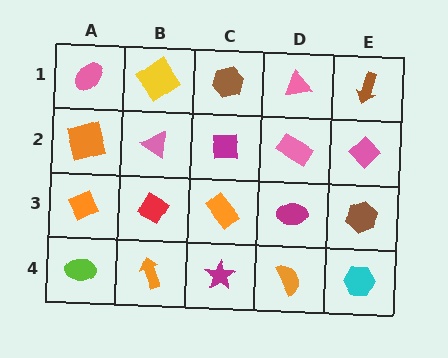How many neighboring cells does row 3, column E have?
3.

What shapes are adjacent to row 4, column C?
An orange rectangle (row 3, column C), an orange arrow (row 4, column B), an orange semicircle (row 4, column D).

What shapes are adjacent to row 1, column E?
A pink diamond (row 2, column E), a pink triangle (row 1, column D).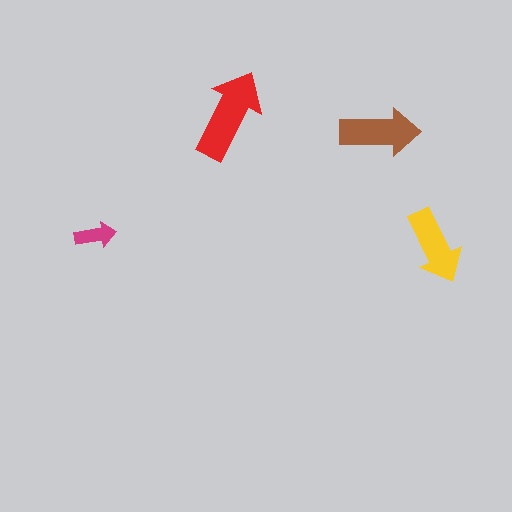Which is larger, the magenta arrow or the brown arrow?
The brown one.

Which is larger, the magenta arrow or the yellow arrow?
The yellow one.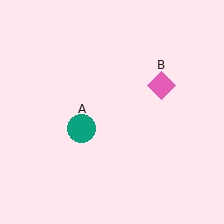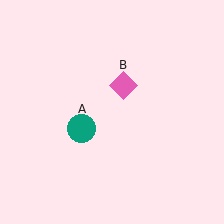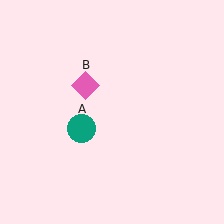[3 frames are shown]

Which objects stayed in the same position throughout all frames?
Teal circle (object A) remained stationary.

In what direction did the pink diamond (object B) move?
The pink diamond (object B) moved left.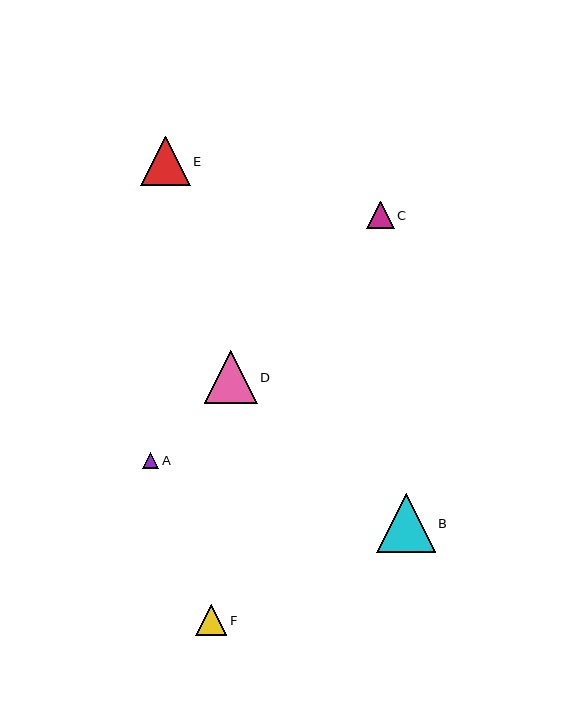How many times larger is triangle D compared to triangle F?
Triangle D is approximately 1.7 times the size of triangle F.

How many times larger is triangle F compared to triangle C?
Triangle F is approximately 1.1 times the size of triangle C.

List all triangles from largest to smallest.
From largest to smallest: B, D, E, F, C, A.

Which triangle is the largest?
Triangle B is the largest with a size of approximately 59 pixels.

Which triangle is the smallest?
Triangle A is the smallest with a size of approximately 16 pixels.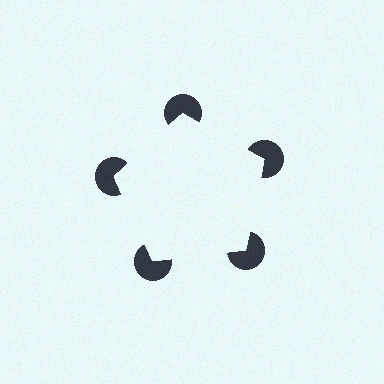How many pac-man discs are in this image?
There are 5 — one at each vertex of the illusory pentagon.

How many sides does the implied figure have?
5 sides.